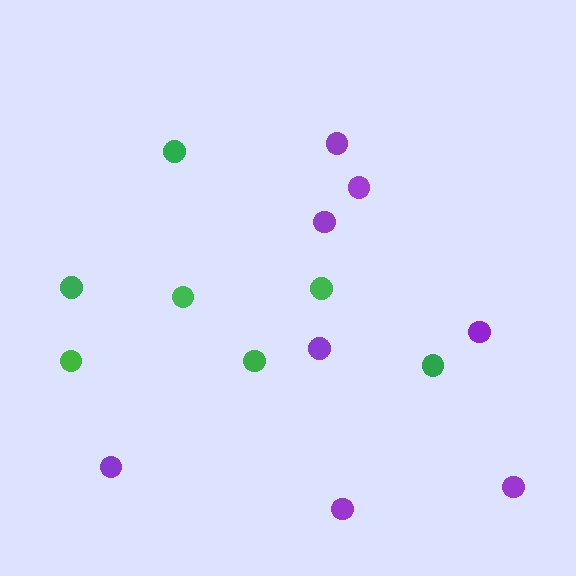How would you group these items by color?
There are 2 groups: one group of green circles (7) and one group of purple circles (8).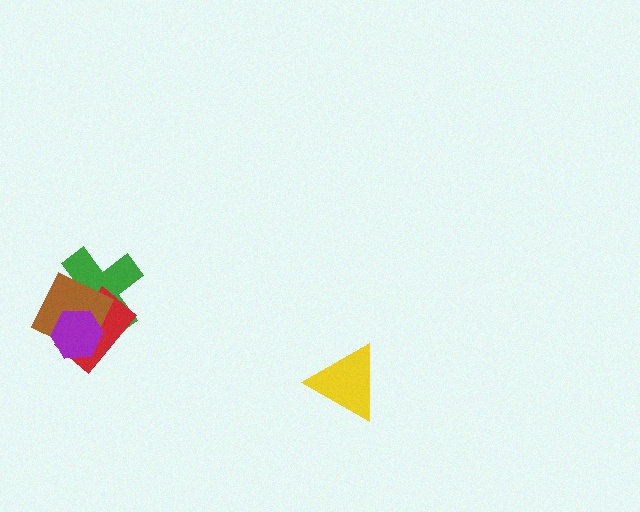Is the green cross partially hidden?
Yes, it is partially covered by another shape.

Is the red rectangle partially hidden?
Yes, it is partially covered by another shape.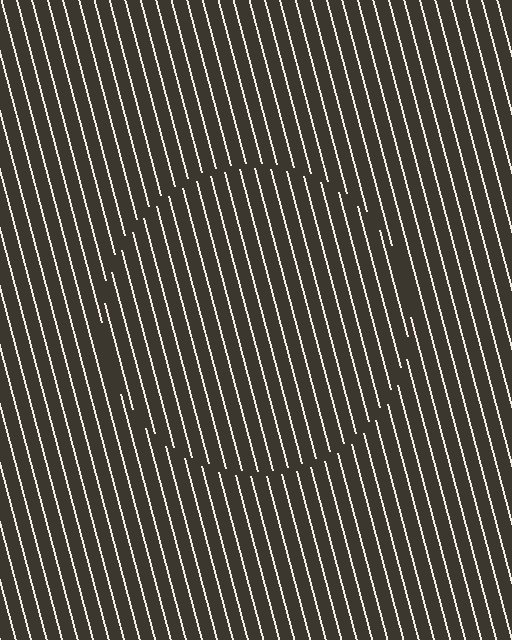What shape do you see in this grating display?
An illusory circle. The interior of the shape contains the same grating, shifted by half a period — the contour is defined by the phase discontinuity where line-ends from the inner and outer gratings abut.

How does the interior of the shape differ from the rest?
The interior of the shape contains the same grating, shifted by half a period — the contour is defined by the phase discontinuity where line-ends from the inner and outer gratings abut.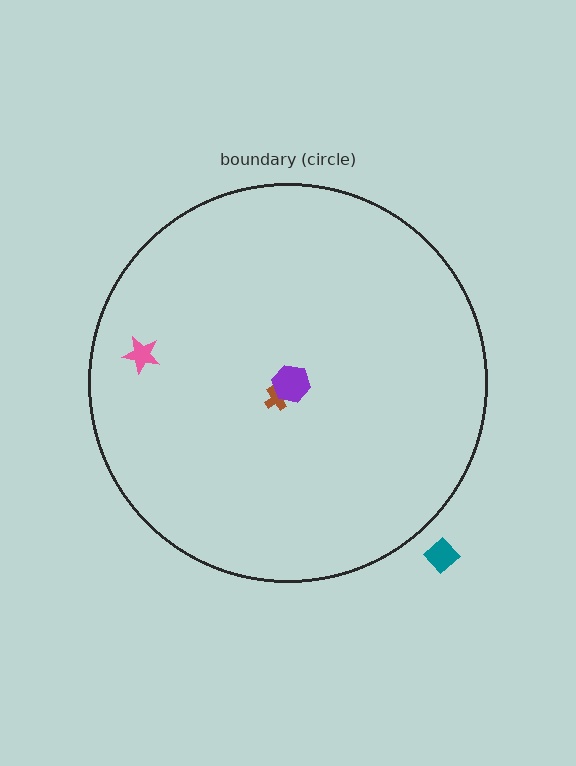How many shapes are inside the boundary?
3 inside, 1 outside.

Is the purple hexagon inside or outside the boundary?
Inside.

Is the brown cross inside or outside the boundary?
Inside.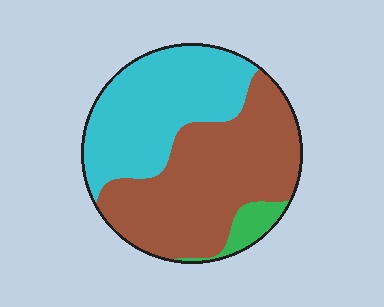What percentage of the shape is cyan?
Cyan takes up about two fifths (2/5) of the shape.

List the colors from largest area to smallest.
From largest to smallest: brown, cyan, green.